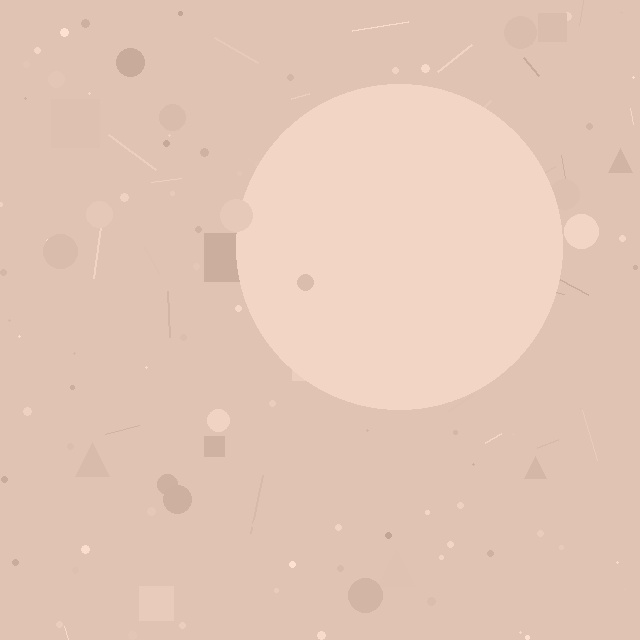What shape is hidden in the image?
A circle is hidden in the image.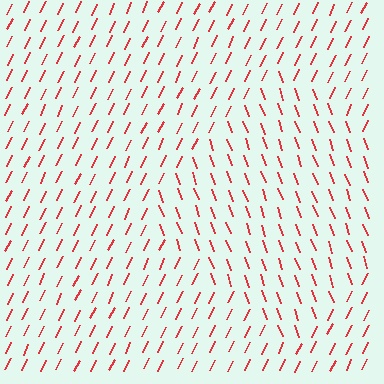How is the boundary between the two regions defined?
The boundary is defined purely by a change in line orientation (approximately 45 degrees difference). All lines are the same color and thickness.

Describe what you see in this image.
The image is filled with small red line segments. A diamond region in the image has lines oriented differently from the surrounding lines, creating a visible texture boundary.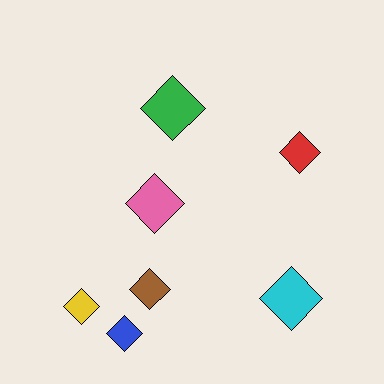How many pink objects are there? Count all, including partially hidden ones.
There is 1 pink object.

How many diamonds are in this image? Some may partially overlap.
There are 7 diamonds.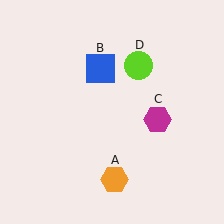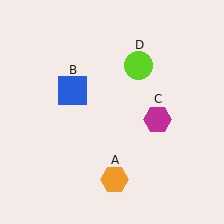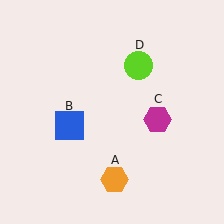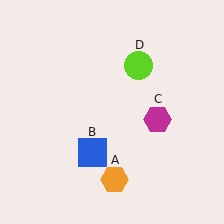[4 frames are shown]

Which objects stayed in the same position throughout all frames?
Orange hexagon (object A) and magenta hexagon (object C) and lime circle (object D) remained stationary.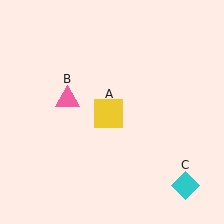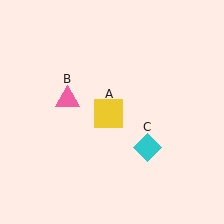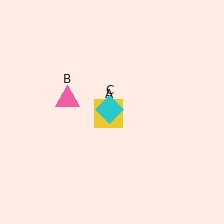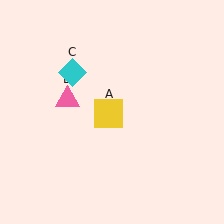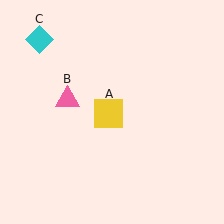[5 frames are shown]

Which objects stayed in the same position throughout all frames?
Yellow square (object A) and pink triangle (object B) remained stationary.